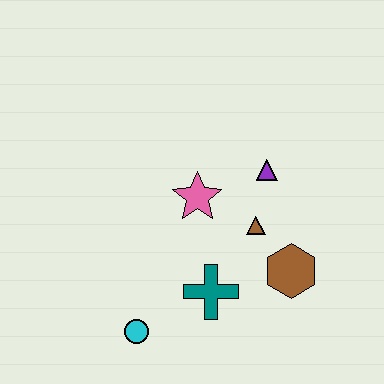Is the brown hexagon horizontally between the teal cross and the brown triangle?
No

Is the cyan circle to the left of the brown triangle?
Yes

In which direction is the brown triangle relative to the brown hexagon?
The brown triangle is above the brown hexagon.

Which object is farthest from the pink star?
The cyan circle is farthest from the pink star.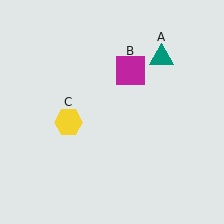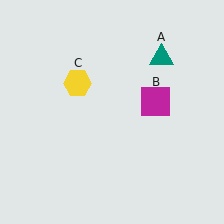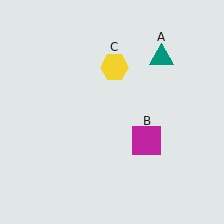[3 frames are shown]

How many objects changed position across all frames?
2 objects changed position: magenta square (object B), yellow hexagon (object C).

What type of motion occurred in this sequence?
The magenta square (object B), yellow hexagon (object C) rotated clockwise around the center of the scene.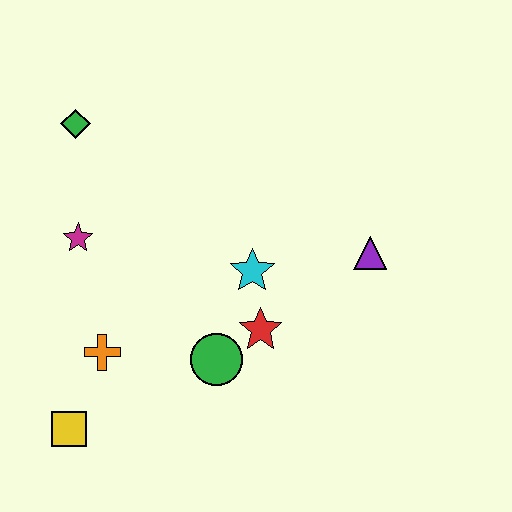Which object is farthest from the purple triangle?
The yellow square is farthest from the purple triangle.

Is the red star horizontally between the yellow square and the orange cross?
No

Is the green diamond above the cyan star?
Yes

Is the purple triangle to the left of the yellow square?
No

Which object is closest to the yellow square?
The orange cross is closest to the yellow square.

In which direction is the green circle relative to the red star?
The green circle is to the left of the red star.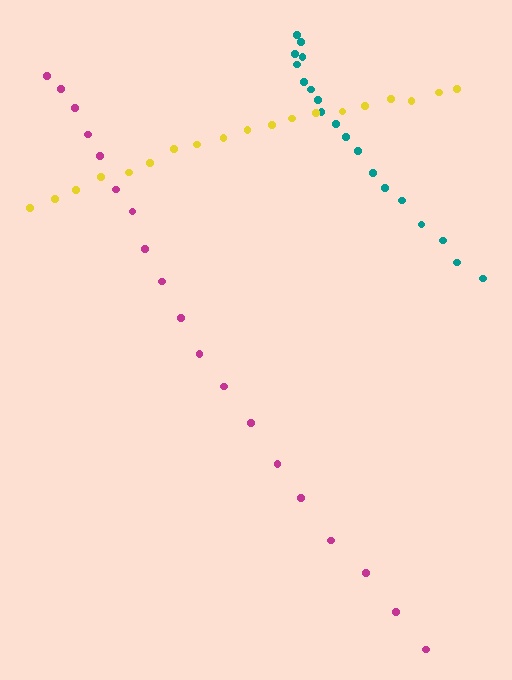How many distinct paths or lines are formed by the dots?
There are 3 distinct paths.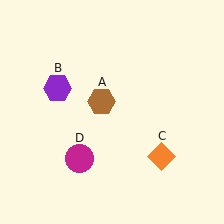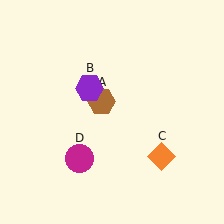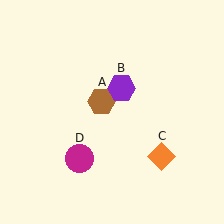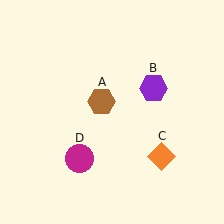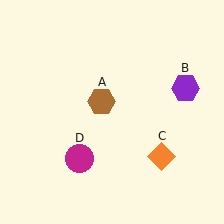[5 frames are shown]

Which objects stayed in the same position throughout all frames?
Brown hexagon (object A) and orange diamond (object C) and magenta circle (object D) remained stationary.